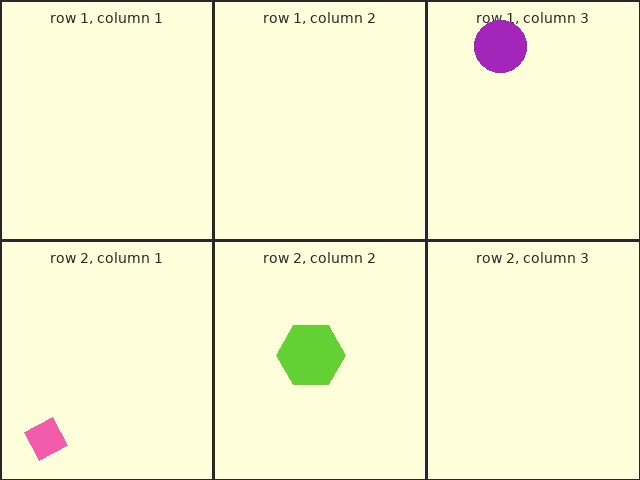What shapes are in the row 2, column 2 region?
The lime hexagon.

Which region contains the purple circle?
The row 1, column 3 region.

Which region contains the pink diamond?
The row 2, column 1 region.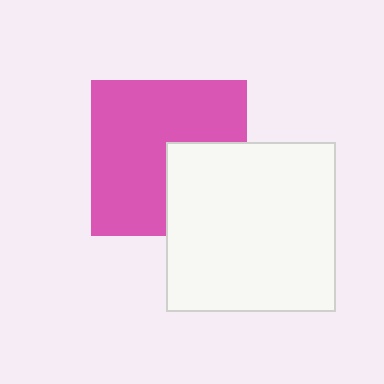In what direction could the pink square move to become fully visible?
The pink square could move toward the upper-left. That would shift it out from behind the white square entirely.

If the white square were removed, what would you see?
You would see the complete pink square.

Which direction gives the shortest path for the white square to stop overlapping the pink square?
Moving toward the lower-right gives the shortest separation.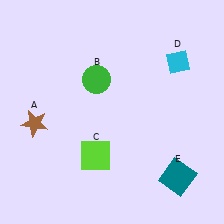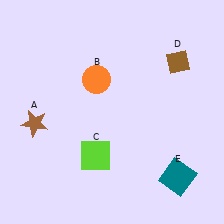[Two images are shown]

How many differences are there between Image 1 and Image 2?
There are 2 differences between the two images.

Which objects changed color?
B changed from green to orange. D changed from cyan to brown.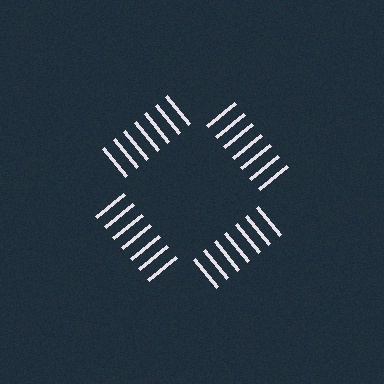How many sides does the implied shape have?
4 sides — the line-ends trace a square.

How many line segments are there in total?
28 — 7 along each of the 4 edges.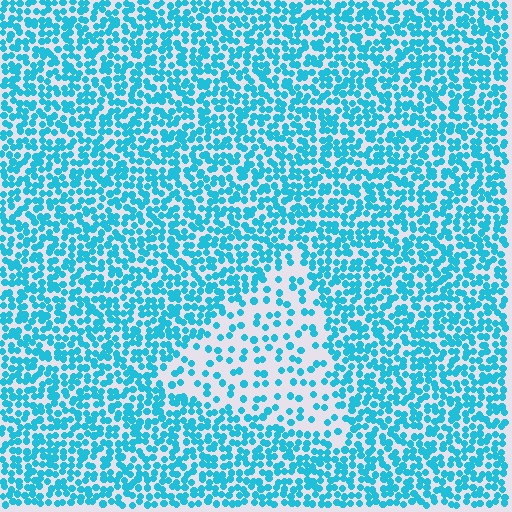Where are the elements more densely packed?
The elements are more densely packed outside the triangle boundary.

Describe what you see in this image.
The image contains small cyan elements arranged at two different densities. A triangle-shaped region is visible where the elements are less densely packed than the surrounding area.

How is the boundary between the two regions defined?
The boundary is defined by a change in element density (approximately 2.4x ratio). All elements are the same color, size, and shape.